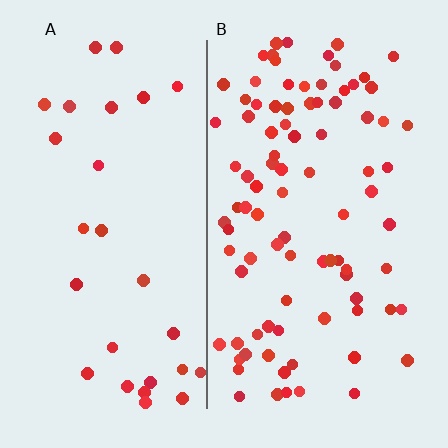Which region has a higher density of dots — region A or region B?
B (the right).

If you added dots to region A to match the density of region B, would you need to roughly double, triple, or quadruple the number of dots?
Approximately triple.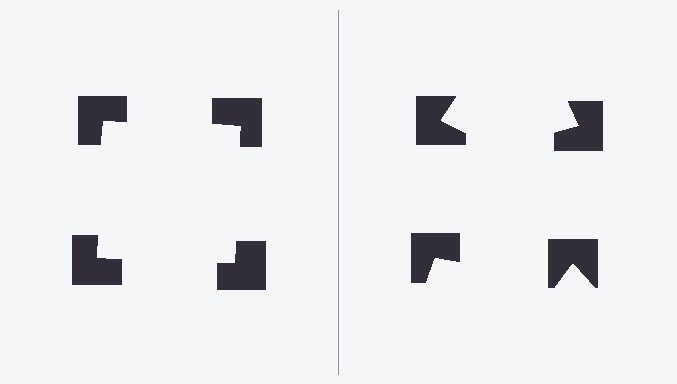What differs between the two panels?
The notched squares are positioned identically on both sides; only the wedge orientations differ. On the left they align to a square; on the right they are misaligned.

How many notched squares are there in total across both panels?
8 — 4 on each side.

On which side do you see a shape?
An illusory square appears on the left side. On the right side the wedge cuts are rotated, so no coherent shape forms.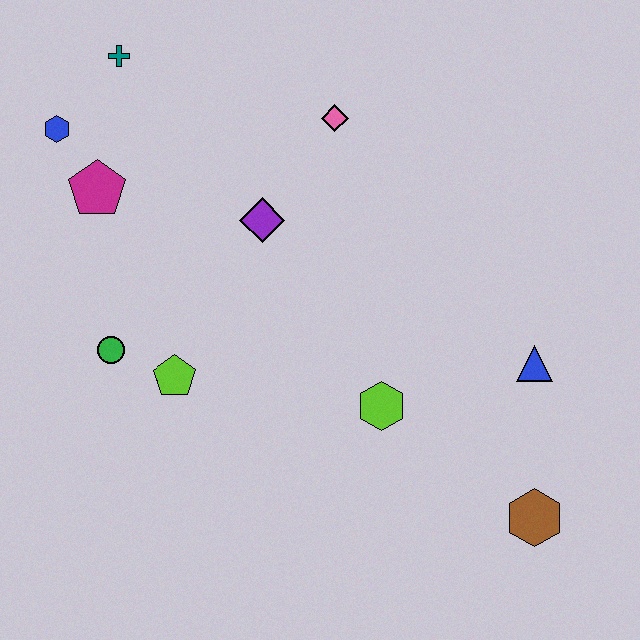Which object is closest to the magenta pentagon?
The blue hexagon is closest to the magenta pentagon.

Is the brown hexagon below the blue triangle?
Yes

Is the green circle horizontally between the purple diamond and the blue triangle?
No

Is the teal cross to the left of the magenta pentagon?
No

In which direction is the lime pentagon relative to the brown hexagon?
The lime pentagon is to the left of the brown hexagon.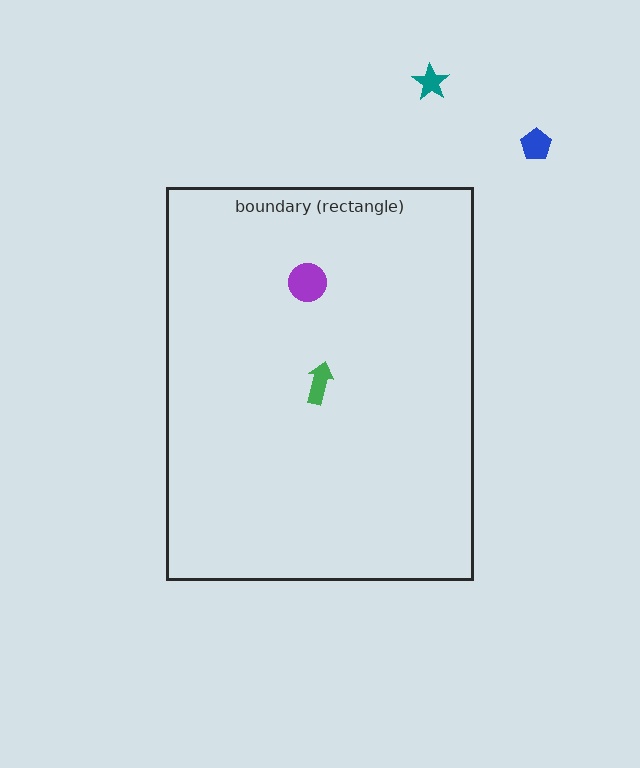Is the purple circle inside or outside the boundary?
Inside.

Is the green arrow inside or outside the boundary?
Inside.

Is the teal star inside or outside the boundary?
Outside.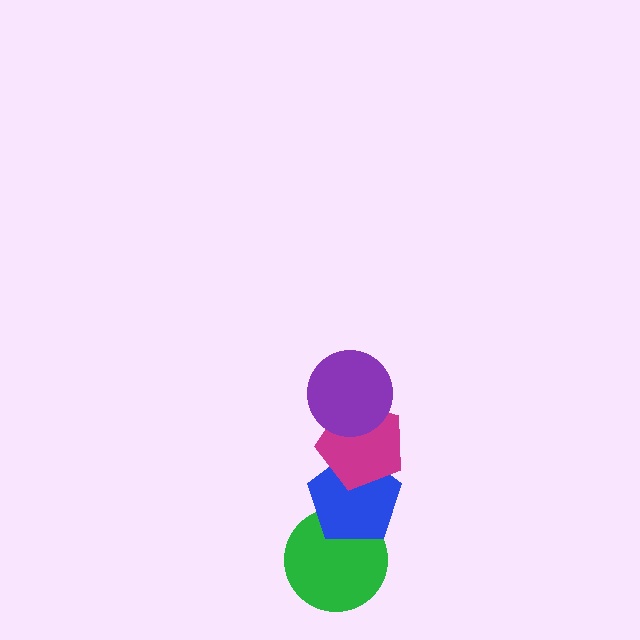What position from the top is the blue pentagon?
The blue pentagon is 3rd from the top.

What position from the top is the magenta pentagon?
The magenta pentagon is 2nd from the top.